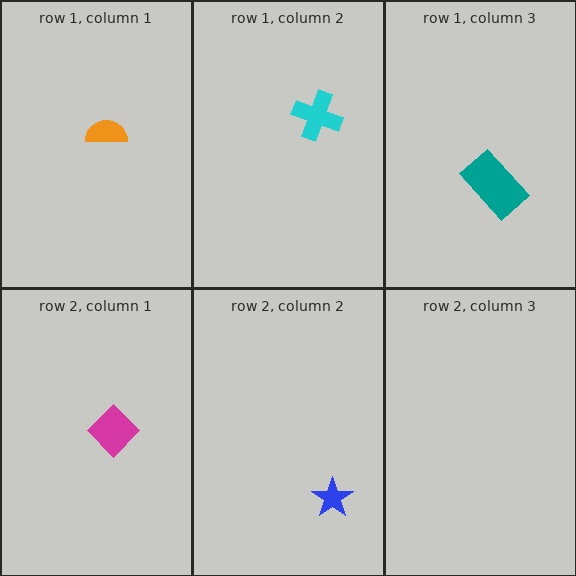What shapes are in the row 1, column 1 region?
The orange semicircle.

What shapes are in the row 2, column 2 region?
The blue star.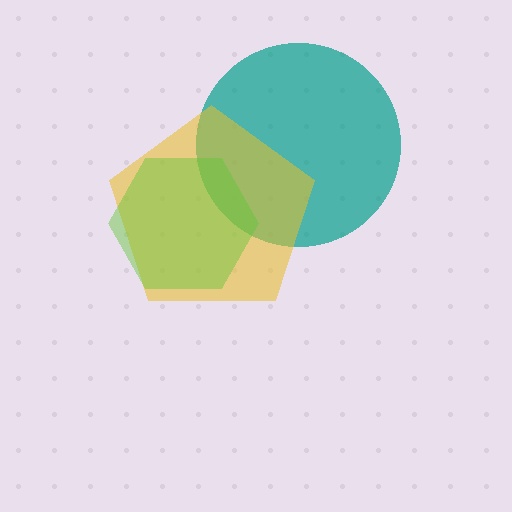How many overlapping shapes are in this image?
There are 3 overlapping shapes in the image.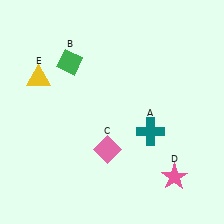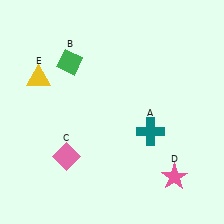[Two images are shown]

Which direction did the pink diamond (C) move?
The pink diamond (C) moved left.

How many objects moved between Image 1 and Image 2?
1 object moved between the two images.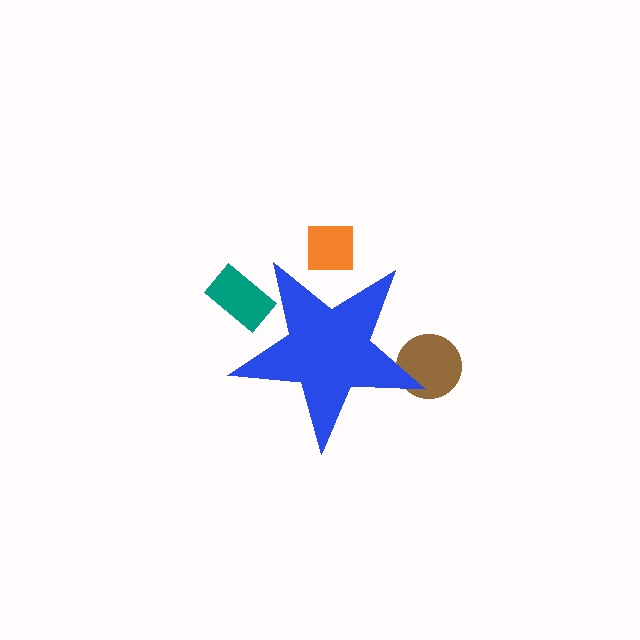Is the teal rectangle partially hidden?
Yes, the teal rectangle is partially hidden behind the blue star.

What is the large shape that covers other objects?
A blue star.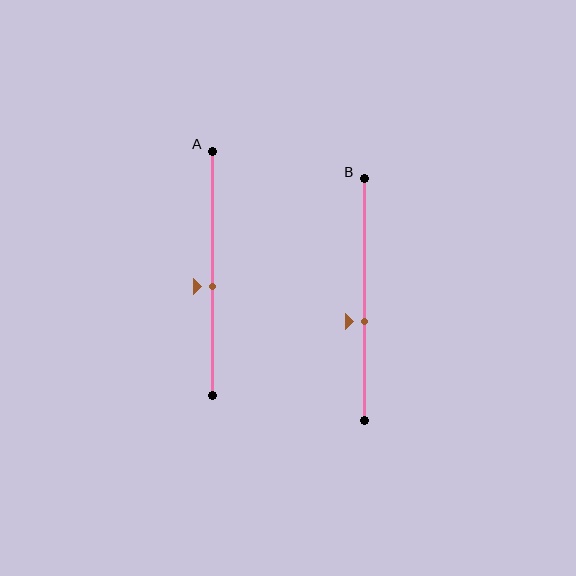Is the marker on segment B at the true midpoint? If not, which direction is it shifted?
No, the marker on segment B is shifted downward by about 9% of the segment length.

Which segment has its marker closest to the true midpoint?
Segment A has its marker closest to the true midpoint.